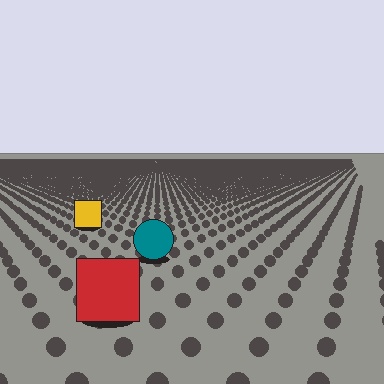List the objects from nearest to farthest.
From nearest to farthest: the red square, the teal circle, the yellow square.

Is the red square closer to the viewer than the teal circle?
Yes. The red square is closer — you can tell from the texture gradient: the ground texture is coarser near it.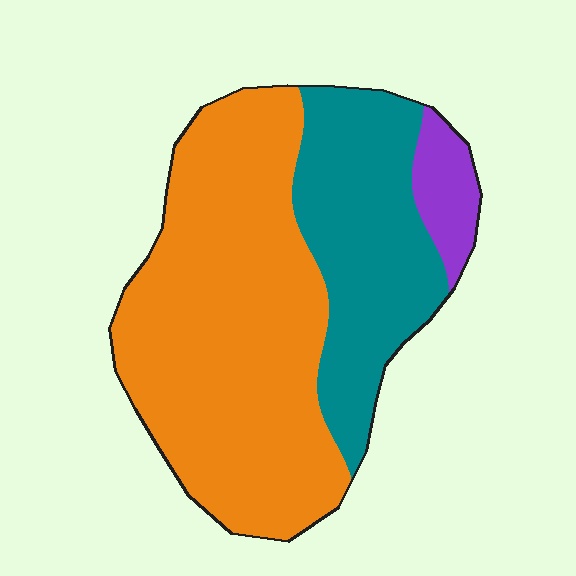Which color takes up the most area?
Orange, at roughly 60%.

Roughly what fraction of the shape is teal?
Teal covers roughly 30% of the shape.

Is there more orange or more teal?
Orange.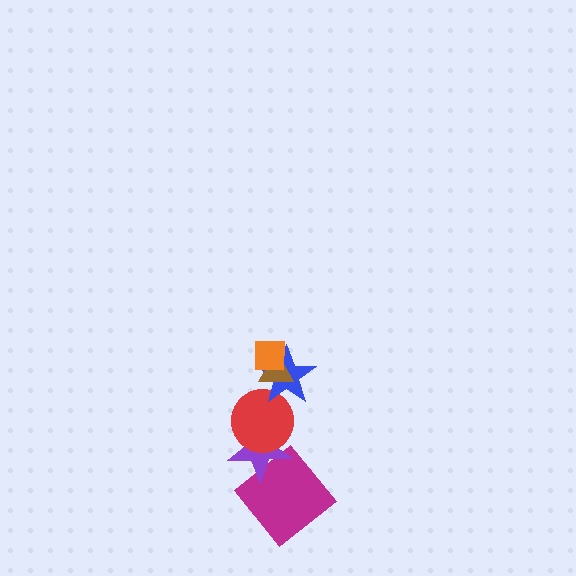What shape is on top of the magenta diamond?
The purple star is on top of the magenta diamond.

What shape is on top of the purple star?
The red circle is on top of the purple star.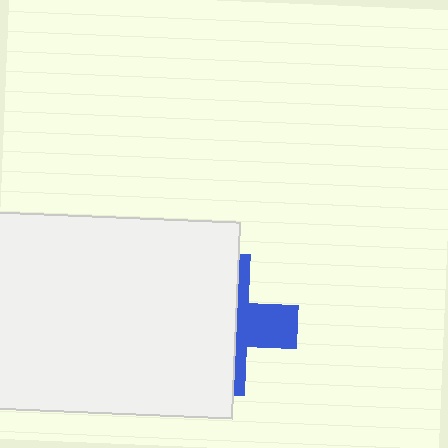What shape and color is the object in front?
The object in front is a white rectangle.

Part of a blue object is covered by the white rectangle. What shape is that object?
It is a cross.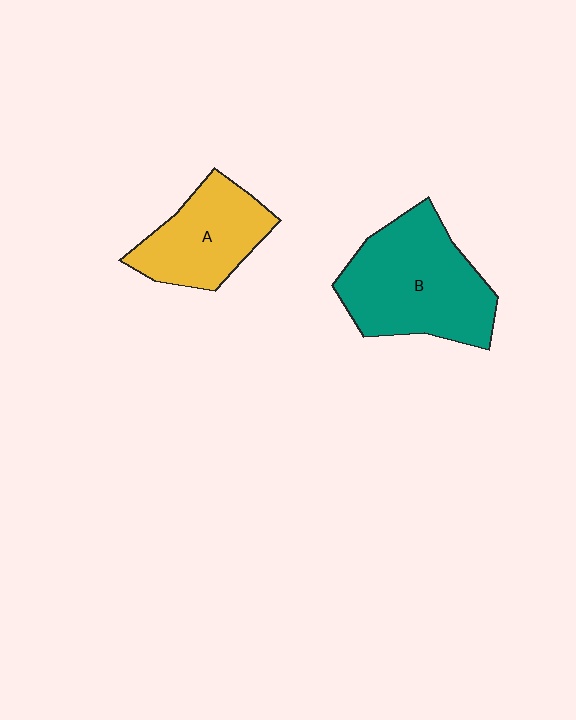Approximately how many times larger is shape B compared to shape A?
Approximately 1.5 times.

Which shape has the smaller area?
Shape A (yellow).